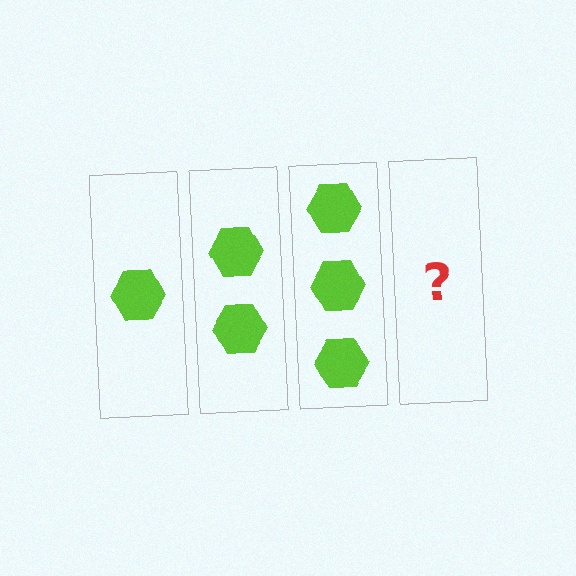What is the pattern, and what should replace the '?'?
The pattern is that each step adds one more hexagon. The '?' should be 4 hexagons.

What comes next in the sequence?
The next element should be 4 hexagons.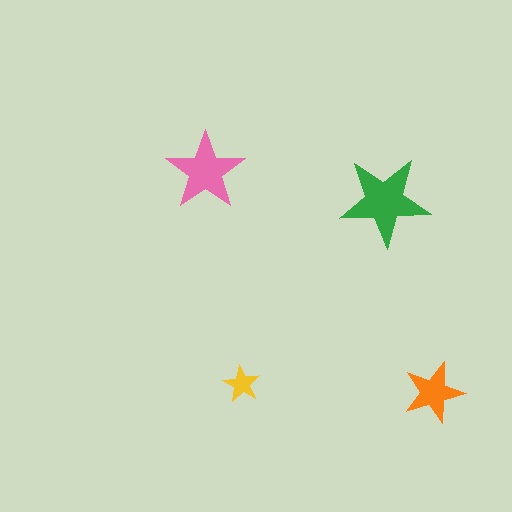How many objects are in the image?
There are 4 objects in the image.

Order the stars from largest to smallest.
the green one, the pink one, the orange one, the yellow one.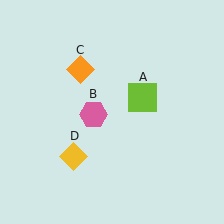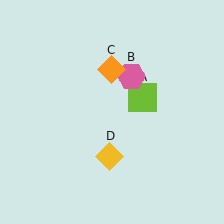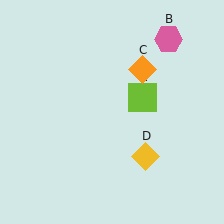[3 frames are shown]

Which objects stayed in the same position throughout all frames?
Lime square (object A) remained stationary.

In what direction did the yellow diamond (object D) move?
The yellow diamond (object D) moved right.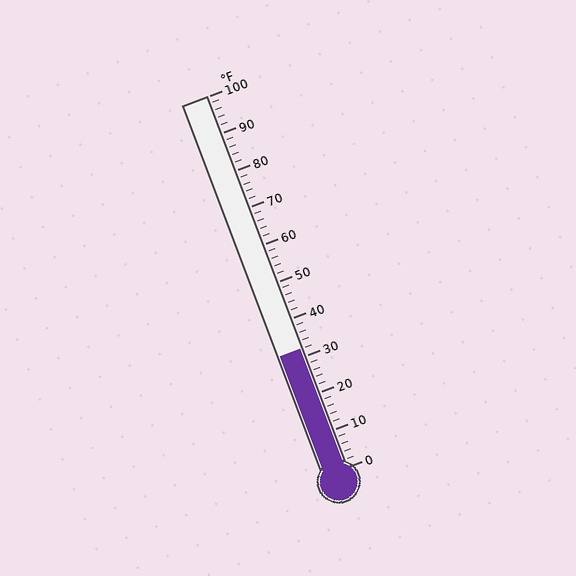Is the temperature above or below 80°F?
The temperature is below 80°F.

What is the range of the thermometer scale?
The thermometer scale ranges from 0°F to 100°F.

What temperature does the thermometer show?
The thermometer shows approximately 32°F.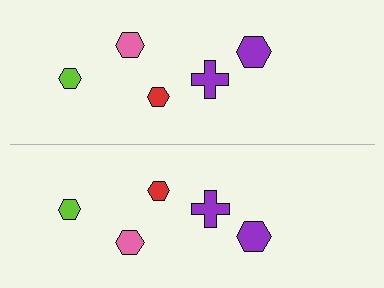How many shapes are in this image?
There are 10 shapes in this image.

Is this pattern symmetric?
Yes, this pattern has bilateral (reflection) symmetry.